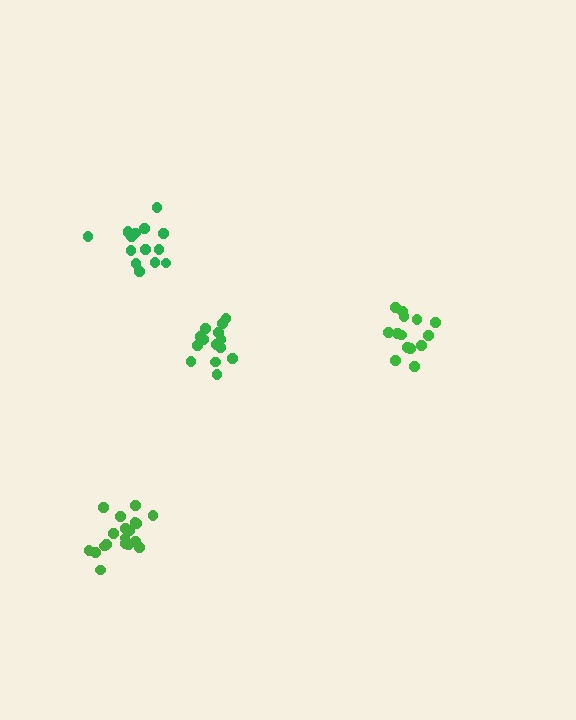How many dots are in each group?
Group 1: 19 dots, Group 2: 14 dots, Group 3: 15 dots, Group 4: 14 dots (62 total).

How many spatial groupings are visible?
There are 4 spatial groupings.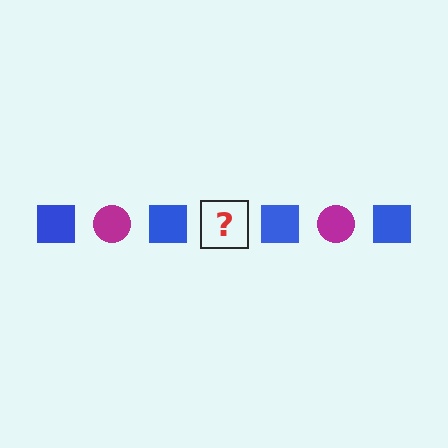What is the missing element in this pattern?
The missing element is a magenta circle.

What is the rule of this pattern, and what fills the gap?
The rule is that the pattern alternates between blue square and magenta circle. The gap should be filled with a magenta circle.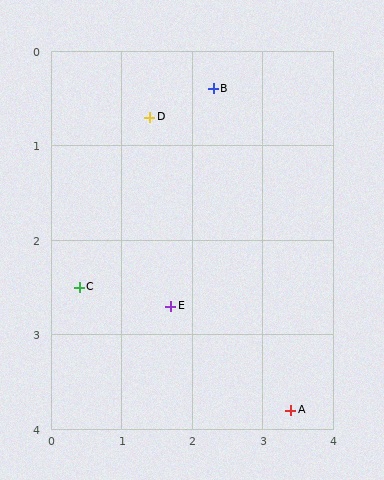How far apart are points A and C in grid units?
Points A and C are about 3.3 grid units apart.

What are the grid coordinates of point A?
Point A is at approximately (3.4, 3.8).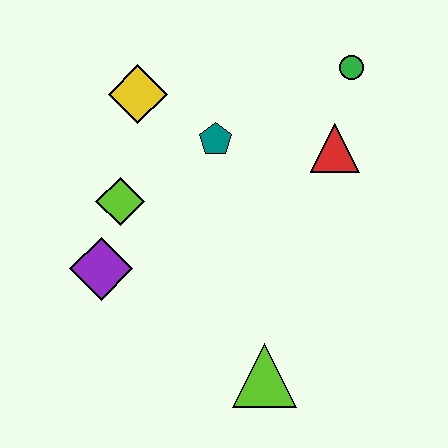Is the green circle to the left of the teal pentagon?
No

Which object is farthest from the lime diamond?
The green circle is farthest from the lime diamond.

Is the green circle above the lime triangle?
Yes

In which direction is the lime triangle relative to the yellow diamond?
The lime triangle is below the yellow diamond.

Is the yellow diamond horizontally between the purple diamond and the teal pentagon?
Yes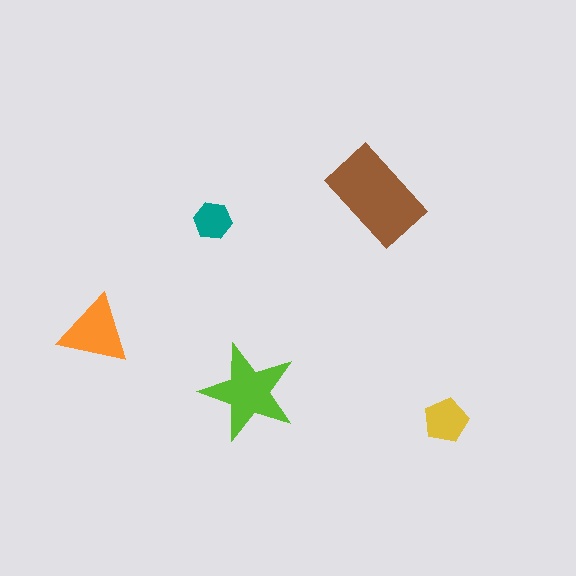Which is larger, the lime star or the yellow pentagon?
The lime star.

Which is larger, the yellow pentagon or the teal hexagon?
The yellow pentagon.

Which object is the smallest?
The teal hexagon.